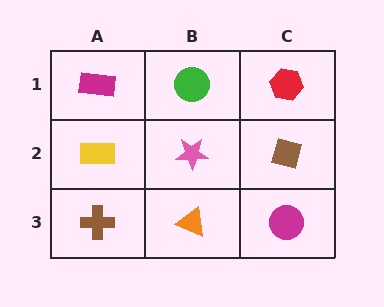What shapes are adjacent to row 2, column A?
A magenta rectangle (row 1, column A), a brown cross (row 3, column A), a pink star (row 2, column B).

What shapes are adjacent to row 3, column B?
A pink star (row 2, column B), a brown cross (row 3, column A), a magenta circle (row 3, column C).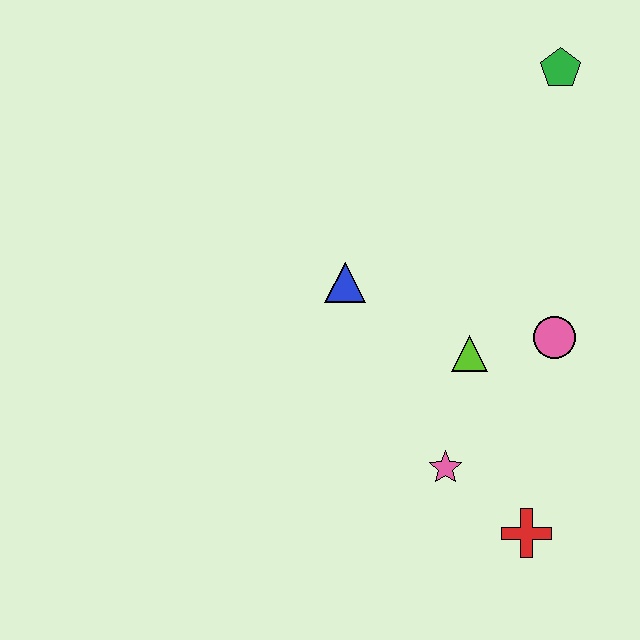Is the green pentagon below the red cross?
No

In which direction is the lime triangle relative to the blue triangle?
The lime triangle is to the right of the blue triangle.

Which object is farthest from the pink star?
The green pentagon is farthest from the pink star.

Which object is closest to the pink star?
The red cross is closest to the pink star.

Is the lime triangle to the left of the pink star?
No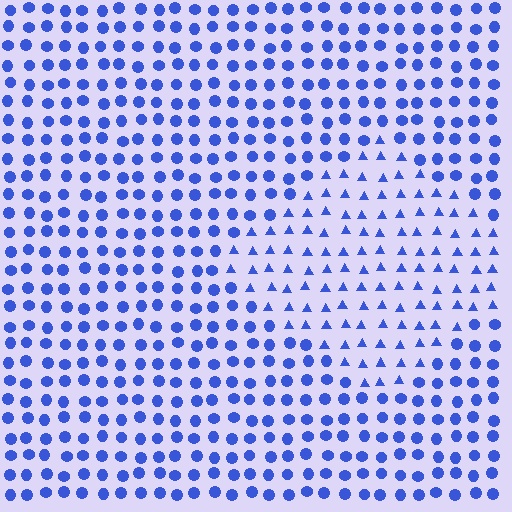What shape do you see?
I see a diamond.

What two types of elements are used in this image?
The image uses triangles inside the diamond region and circles outside it.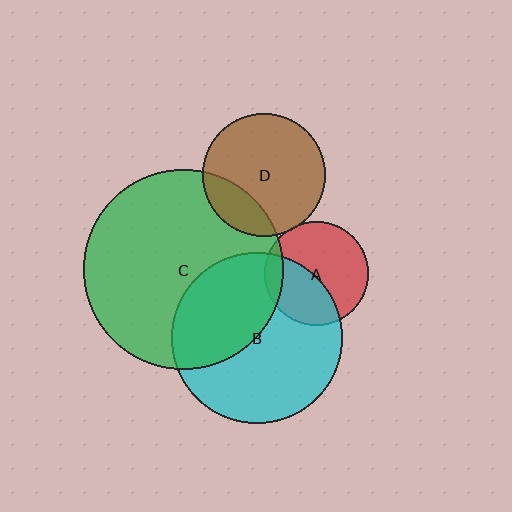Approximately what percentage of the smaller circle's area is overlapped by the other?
Approximately 10%.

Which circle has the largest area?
Circle C (green).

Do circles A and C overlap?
Yes.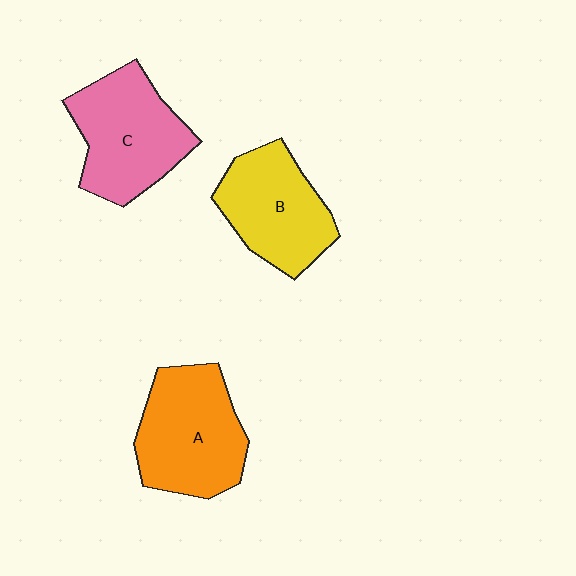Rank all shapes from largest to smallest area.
From largest to smallest: A (orange), C (pink), B (yellow).